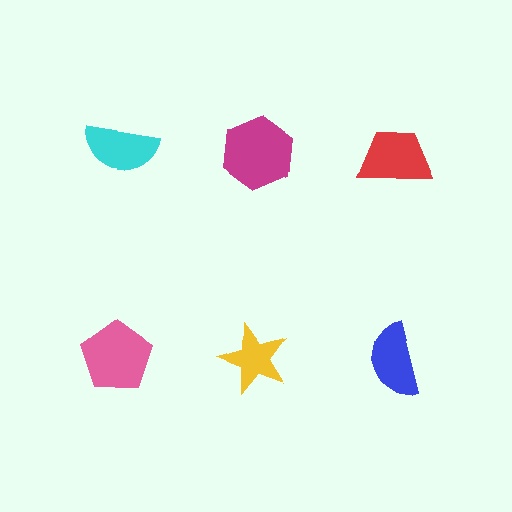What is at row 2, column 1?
A pink pentagon.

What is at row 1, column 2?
A magenta hexagon.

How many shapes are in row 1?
3 shapes.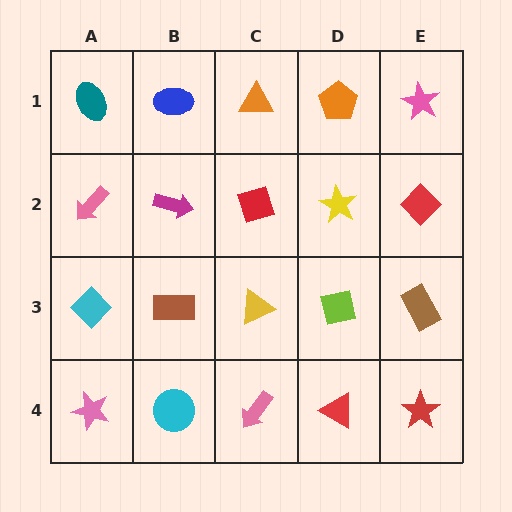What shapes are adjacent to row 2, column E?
A pink star (row 1, column E), a brown rectangle (row 3, column E), a yellow star (row 2, column D).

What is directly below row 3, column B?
A cyan circle.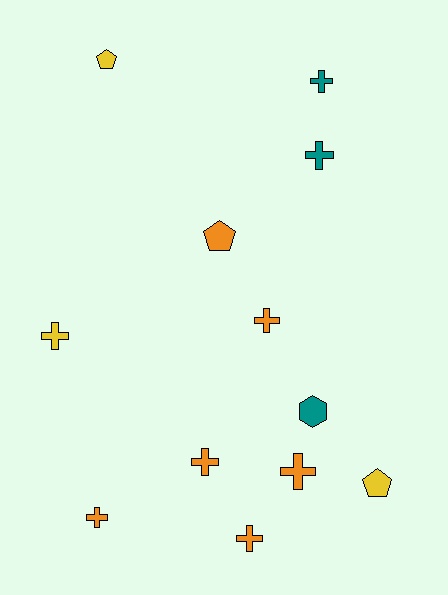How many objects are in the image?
There are 12 objects.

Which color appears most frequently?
Orange, with 6 objects.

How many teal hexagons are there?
There is 1 teal hexagon.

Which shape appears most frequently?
Cross, with 8 objects.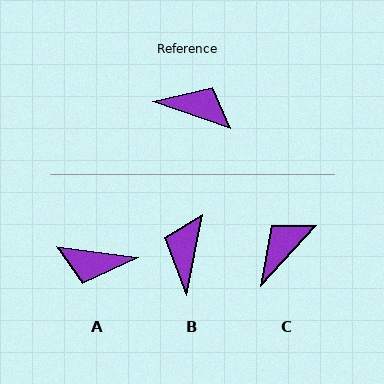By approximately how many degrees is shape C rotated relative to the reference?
Approximately 67 degrees counter-clockwise.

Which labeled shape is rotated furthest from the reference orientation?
A, about 168 degrees away.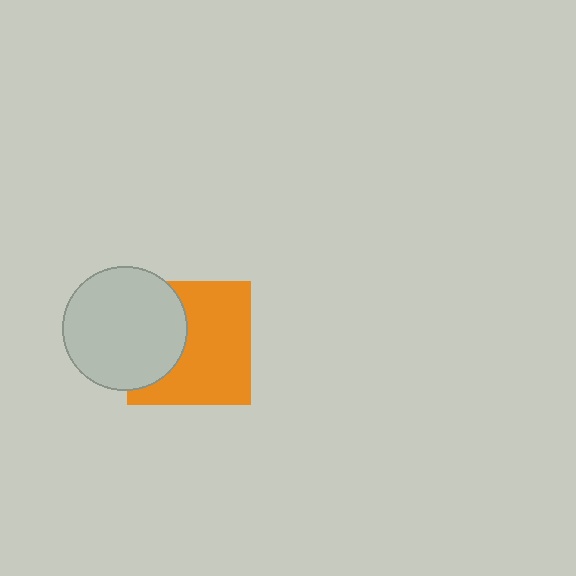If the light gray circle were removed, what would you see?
You would see the complete orange square.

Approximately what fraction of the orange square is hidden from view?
Roughly 36% of the orange square is hidden behind the light gray circle.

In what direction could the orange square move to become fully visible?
The orange square could move right. That would shift it out from behind the light gray circle entirely.